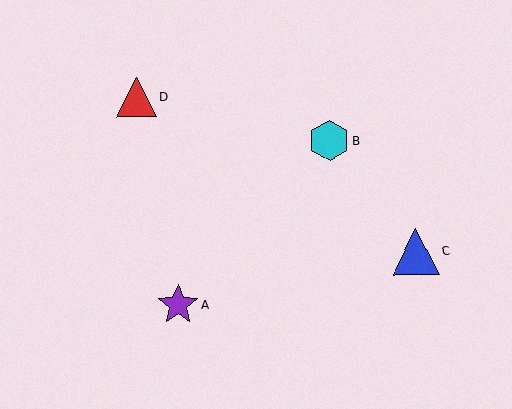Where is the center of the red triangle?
The center of the red triangle is at (136, 98).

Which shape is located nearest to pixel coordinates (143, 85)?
The red triangle (labeled D) at (136, 98) is nearest to that location.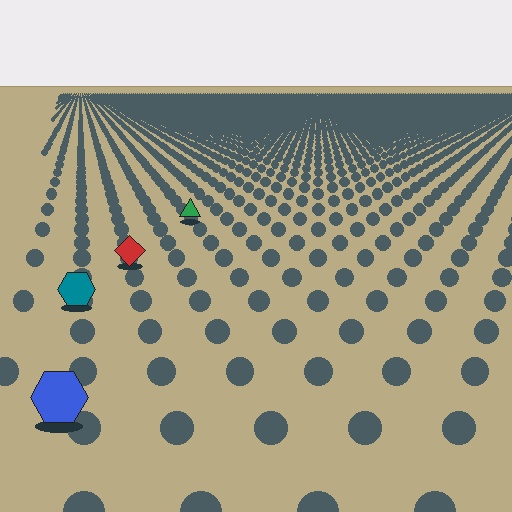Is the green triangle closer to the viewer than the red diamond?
No. The red diamond is closer — you can tell from the texture gradient: the ground texture is coarser near it.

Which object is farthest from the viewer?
The green triangle is farthest from the viewer. It appears smaller and the ground texture around it is denser.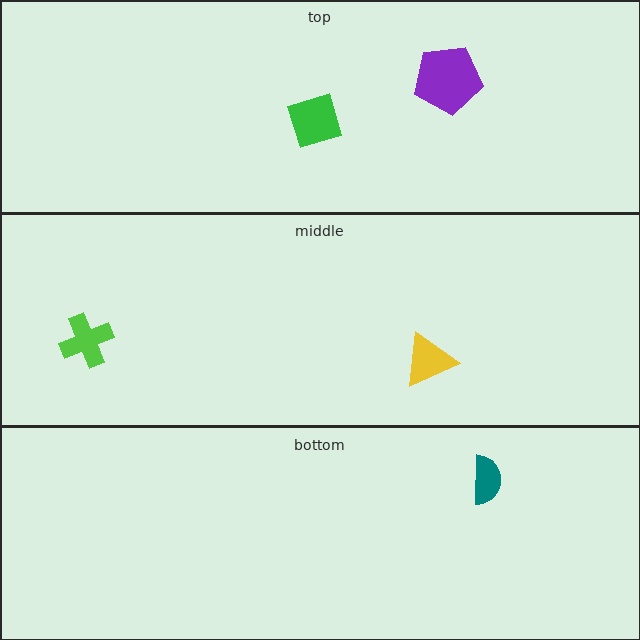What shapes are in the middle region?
The yellow triangle, the lime cross.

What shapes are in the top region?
The purple pentagon, the green diamond.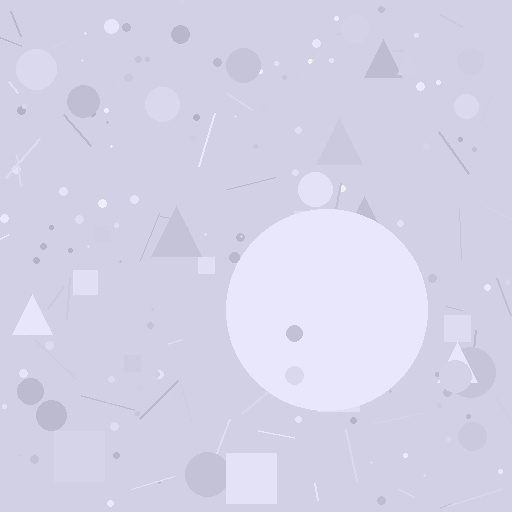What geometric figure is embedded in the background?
A circle is embedded in the background.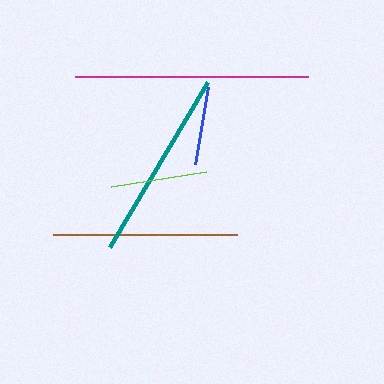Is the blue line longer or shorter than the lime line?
The lime line is longer than the blue line.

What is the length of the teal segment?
The teal segment is approximately 192 pixels long.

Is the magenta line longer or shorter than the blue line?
The magenta line is longer than the blue line.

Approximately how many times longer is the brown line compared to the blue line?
The brown line is approximately 2.4 times the length of the blue line.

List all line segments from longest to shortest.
From longest to shortest: magenta, teal, brown, lime, blue.